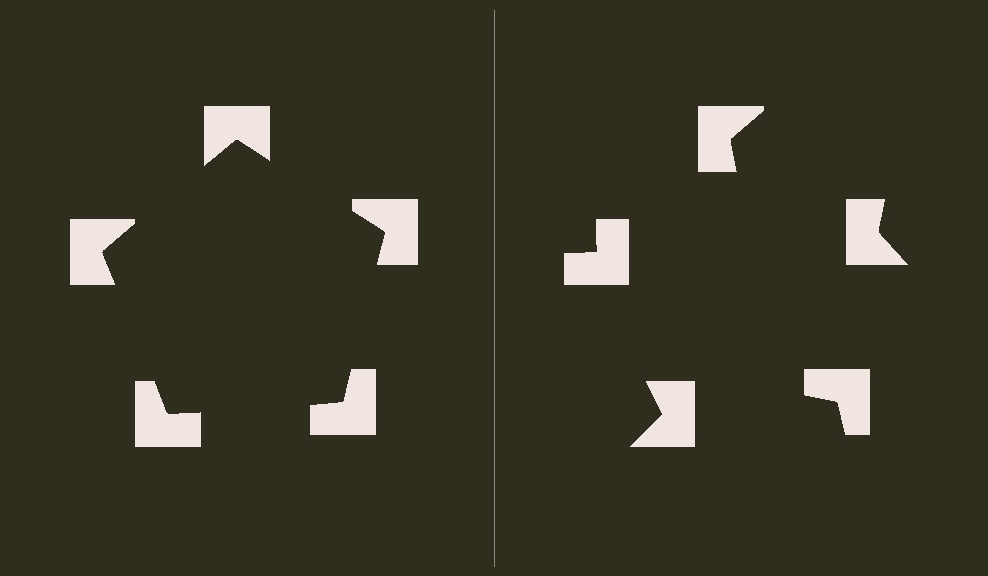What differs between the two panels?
The notched squares are positioned identically on both sides; only the wedge orientations differ. On the left they align to a pentagon; on the right they are misaligned.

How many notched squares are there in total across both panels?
10 — 5 on each side.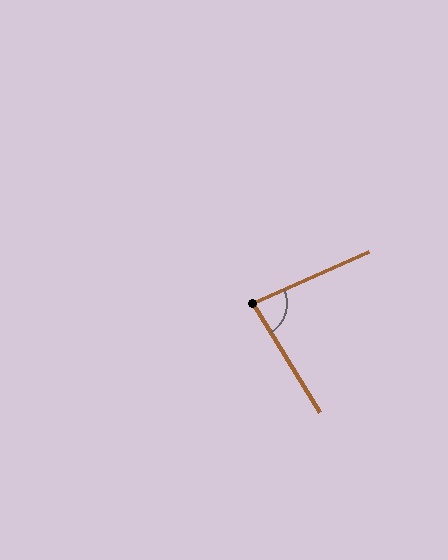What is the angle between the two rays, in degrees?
Approximately 83 degrees.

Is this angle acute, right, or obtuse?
It is acute.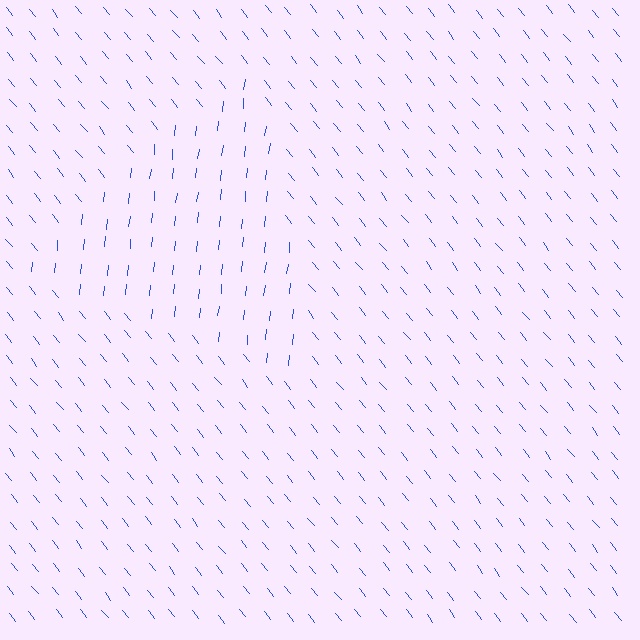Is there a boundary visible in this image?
Yes, there is a texture boundary formed by a change in line orientation.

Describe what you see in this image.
The image is filled with small blue line segments. A triangle region in the image has lines oriented differently from the surrounding lines, creating a visible texture boundary.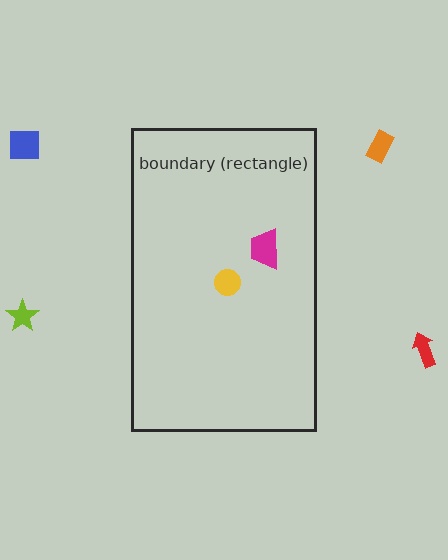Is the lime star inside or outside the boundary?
Outside.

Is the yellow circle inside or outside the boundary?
Inside.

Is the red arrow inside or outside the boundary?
Outside.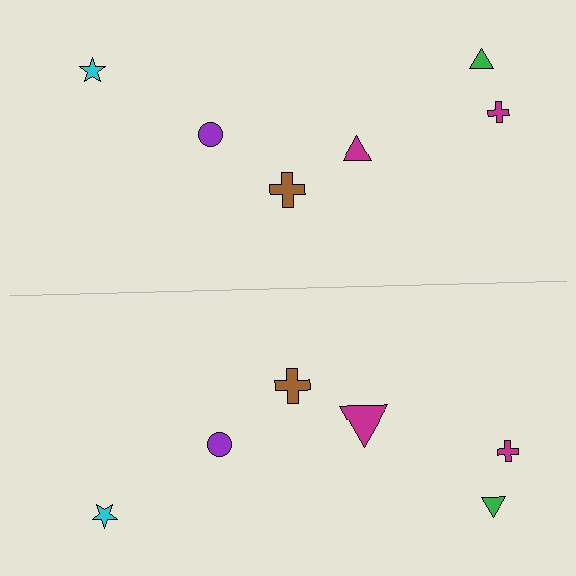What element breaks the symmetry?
The magenta triangle on the bottom side has a different size than its mirror counterpart.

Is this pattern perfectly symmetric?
No, the pattern is not perfectly symmetric. The magenta triangle on the bottom side has a different size than its mirror counterpart.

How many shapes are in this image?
There are 12 shapes in this image.